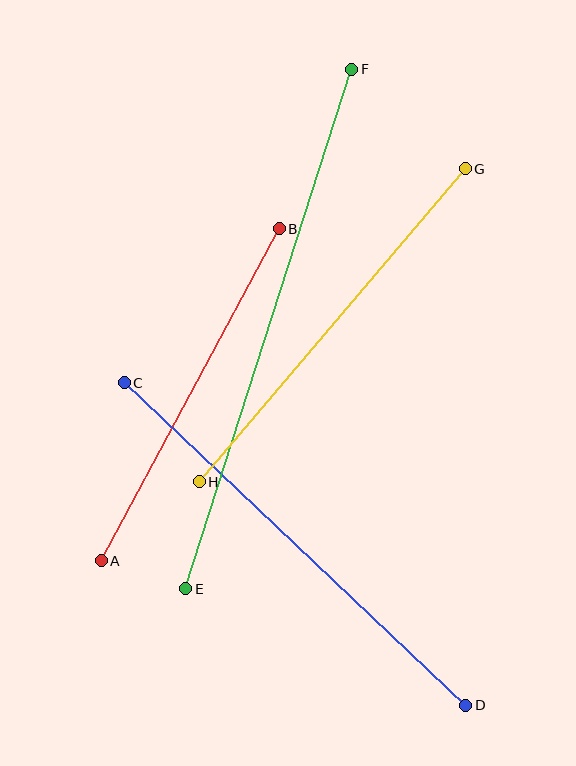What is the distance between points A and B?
The distance is approximately 377 pixels.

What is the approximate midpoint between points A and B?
The midpoint is at approximately (190, 395) pixels.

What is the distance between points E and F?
The distance is approximately 545 pixels.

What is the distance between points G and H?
The distance is approximately 411 pixels.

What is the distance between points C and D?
The distance is approximately 469 pixels.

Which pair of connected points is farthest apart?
Points E and F are farthest apart.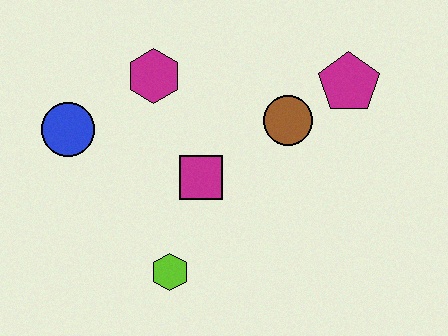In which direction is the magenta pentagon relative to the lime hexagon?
The magenta pentagon is above the lime hexagon.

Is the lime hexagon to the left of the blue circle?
No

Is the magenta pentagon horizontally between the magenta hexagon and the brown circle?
No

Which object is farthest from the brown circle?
The blue circle is farthest from the brown circle.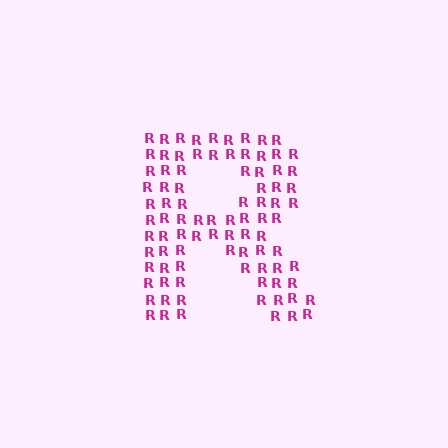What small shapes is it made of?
It is made of small letter R's.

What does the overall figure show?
The overall figure shows the letter R.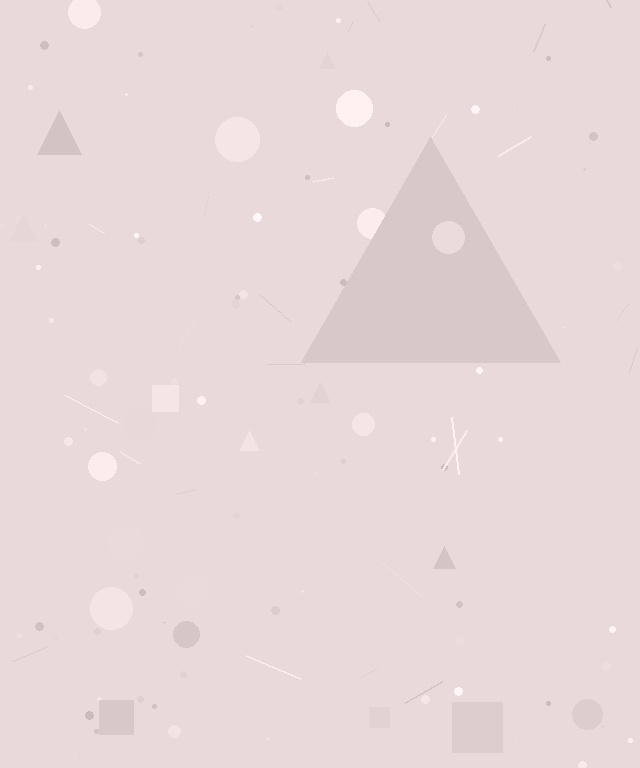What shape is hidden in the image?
A triangle is hidden in the image.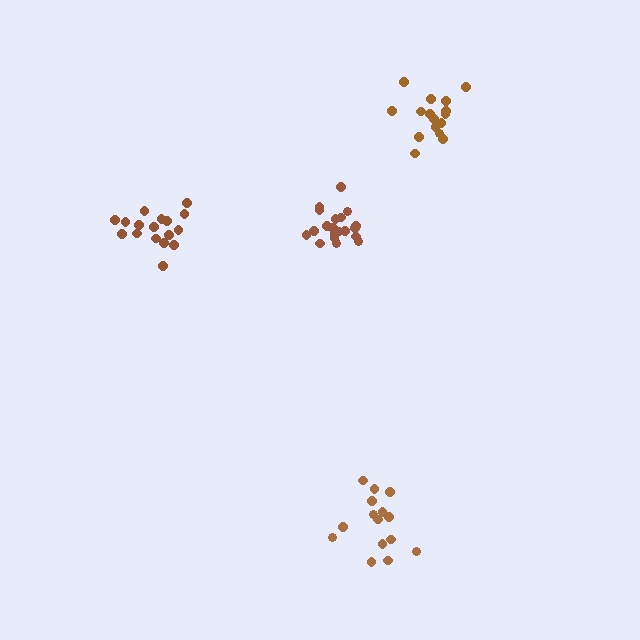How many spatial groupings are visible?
There are 4 spatial groupings.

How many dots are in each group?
Group 1: 20 dots, Group 2: 17 dots, Group 3: 15 dots, Group 4: 16 dots (68 total).